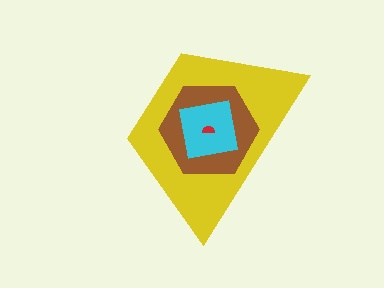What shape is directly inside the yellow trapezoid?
The brown hexagon.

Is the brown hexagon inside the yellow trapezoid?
Yes.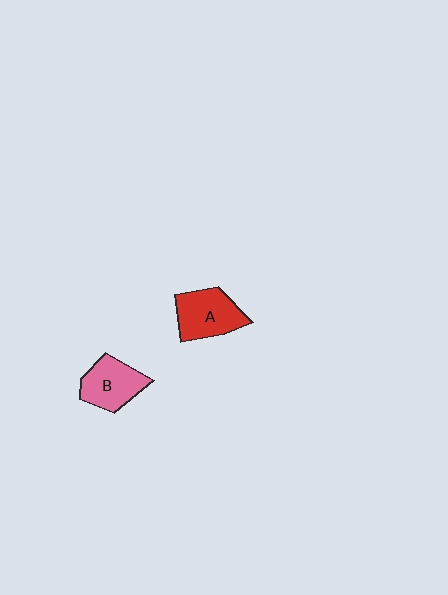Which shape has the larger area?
Shape A (red).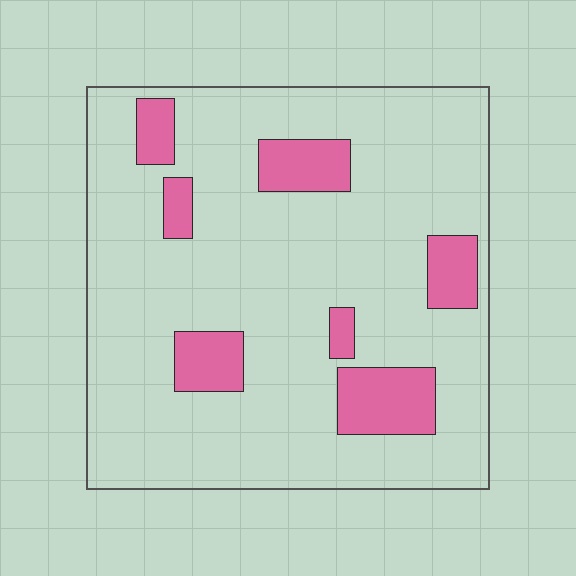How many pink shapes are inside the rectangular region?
7.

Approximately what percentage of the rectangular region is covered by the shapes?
Approximately 15%.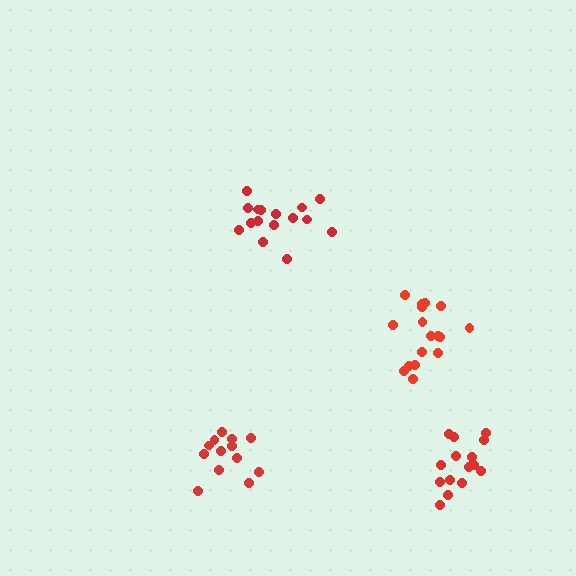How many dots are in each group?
Group 1: 16 dots, Group 2: 17 dots, Group 3: 13 dots, Group 4: 16 dots (62 total).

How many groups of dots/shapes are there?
There are 4 groups.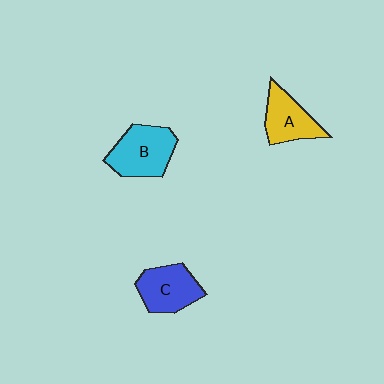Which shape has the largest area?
Shape B (cyan).